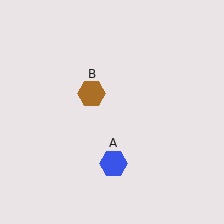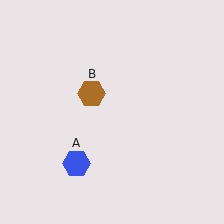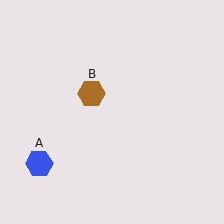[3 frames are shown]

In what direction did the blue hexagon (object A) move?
The blue hexagon (object A) moved left.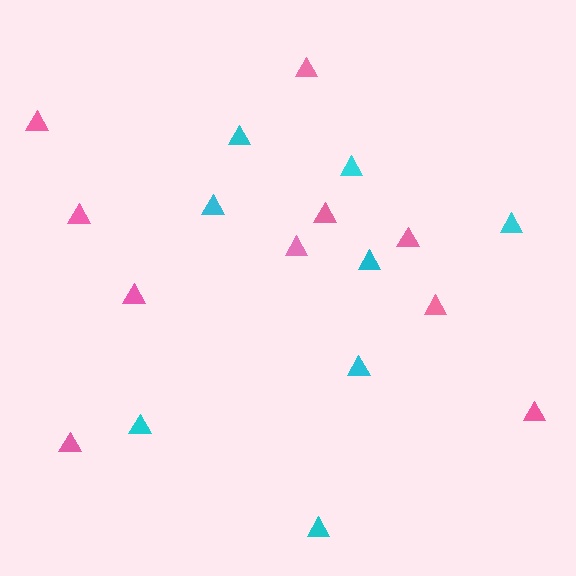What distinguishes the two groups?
There are 2 groups: one group of pink triangles (10) and one group of cyan triangles (8).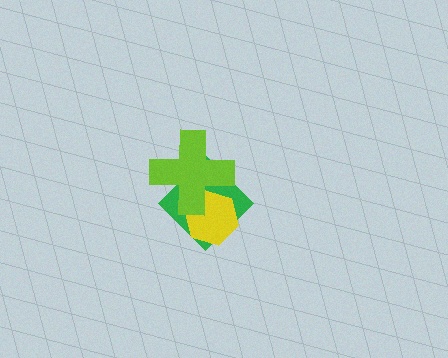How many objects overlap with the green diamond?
2 objects overlap with the green diamond.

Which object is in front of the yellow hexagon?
The lime cross is in front of the yellow hexagon.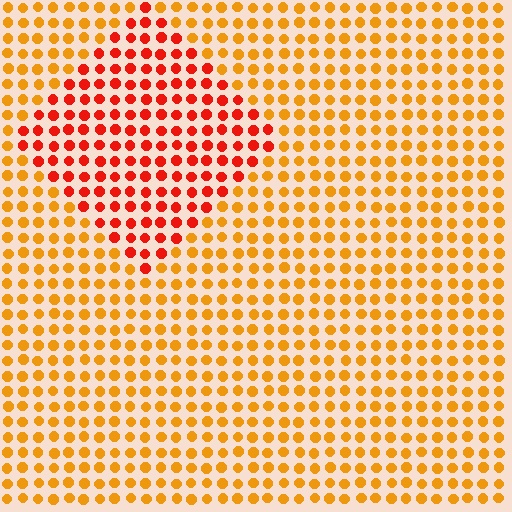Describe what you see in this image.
The image is filled with small orange elements in a uniform arrangement. A diamond-shaped region is visible where the elements are tinted to a slightly different hue, forming a subtle color boundary.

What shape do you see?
I see a diamond.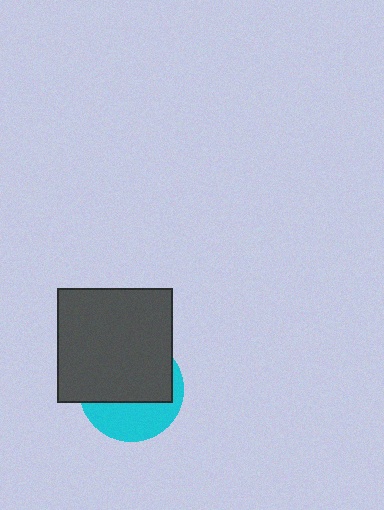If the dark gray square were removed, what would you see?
You would see the complete cyan circle.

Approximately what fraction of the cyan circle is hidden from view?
Roughly 63% of the cyan circle is hidden behind the dark gray square.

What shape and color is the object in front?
The object in front is a dark gray square.